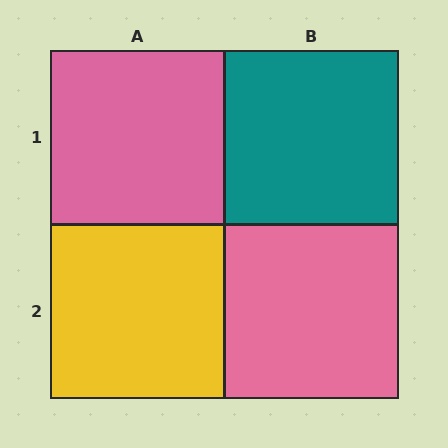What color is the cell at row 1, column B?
Teal.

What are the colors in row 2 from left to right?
Yellow, pink.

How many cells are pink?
2 cells are pink.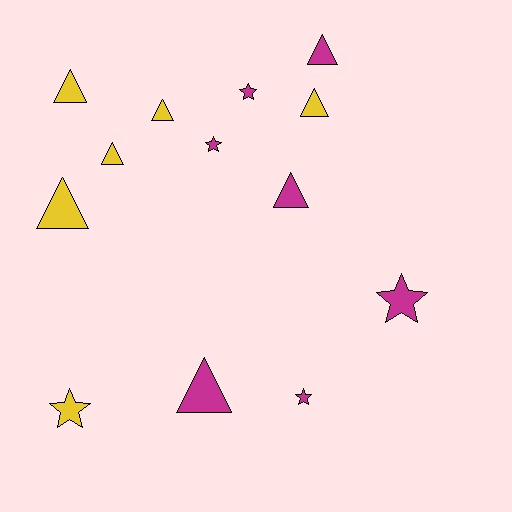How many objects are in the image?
There are 13 objects.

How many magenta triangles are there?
There are 3 magenta triangles.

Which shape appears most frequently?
Triangle, with 8 objects.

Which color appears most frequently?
Magenta, with 7 objects.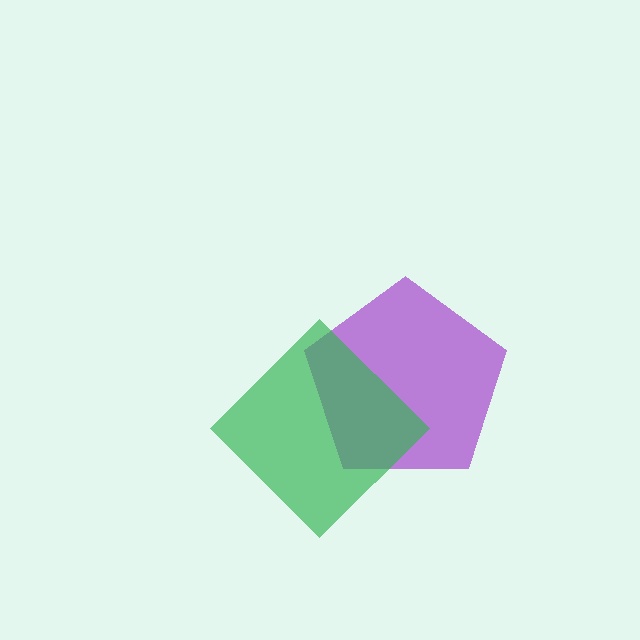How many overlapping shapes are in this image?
There are 2 overlapping shapes in the image.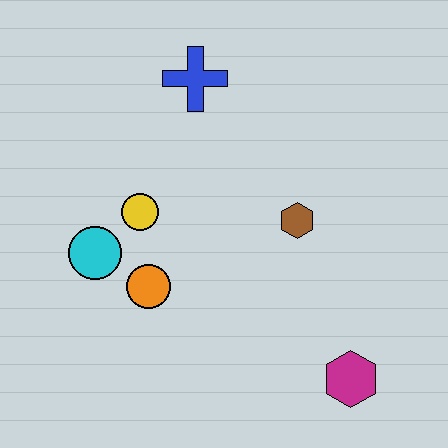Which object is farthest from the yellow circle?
The magenta hexagon is farthest from the yellow circle.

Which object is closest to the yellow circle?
The cyan circle is closest to the yellow circle.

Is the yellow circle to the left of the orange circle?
Yes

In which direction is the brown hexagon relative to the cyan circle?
The brown hexagon is to the right of the cyan circle.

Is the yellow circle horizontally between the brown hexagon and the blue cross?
No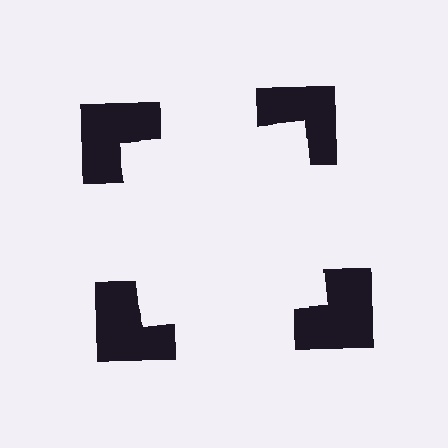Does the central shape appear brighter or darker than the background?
It typically appears slightly brighter than the background, even though no actual brightness change is drawn.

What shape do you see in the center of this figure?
An illusory square — its edges are inferred from the aligned wedge cuts in the notched squares, not physically drawn.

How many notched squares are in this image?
There are 4 — one at each vertex of the illusory square.